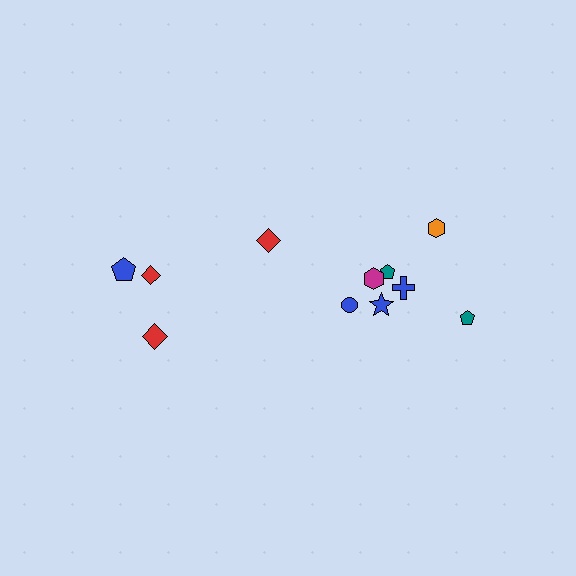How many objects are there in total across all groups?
There are 11 objects.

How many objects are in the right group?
There are 7 objects.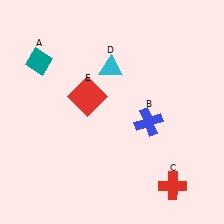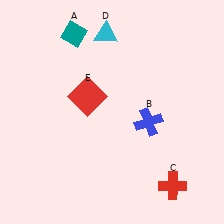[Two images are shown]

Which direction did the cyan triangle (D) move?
The cyan triangle (D) moved up.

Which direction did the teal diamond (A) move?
The teal diamond (A) moved right.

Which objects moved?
The objects that moved are: the teal diamond (A), the cyan triangle (D).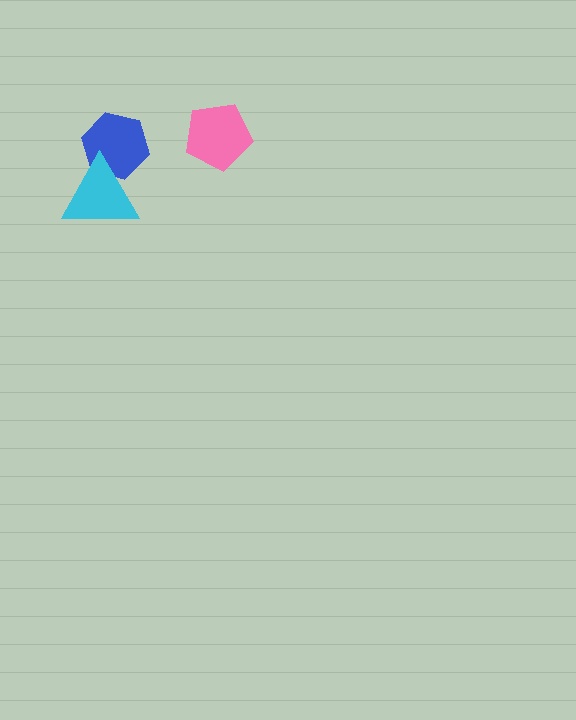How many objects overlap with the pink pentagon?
0 objects overlap with the pink pentagon.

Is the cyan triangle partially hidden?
No, no other shape covers it.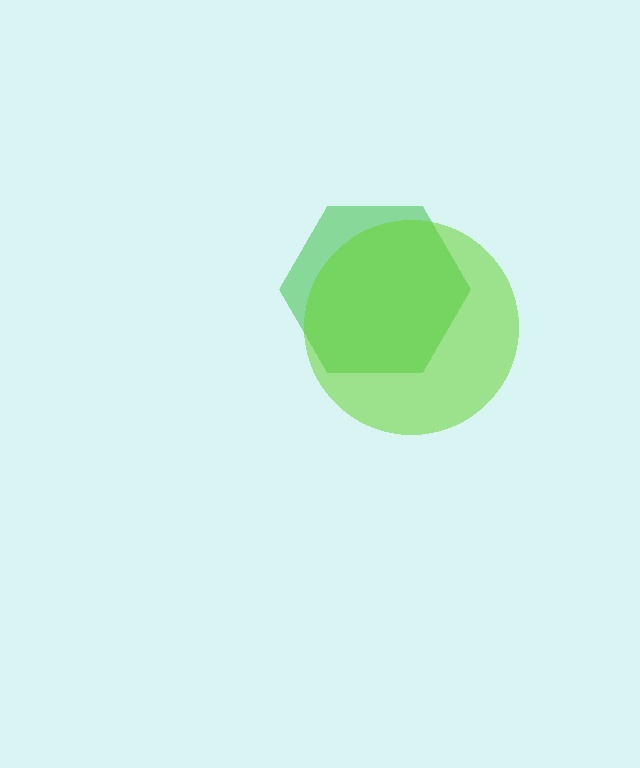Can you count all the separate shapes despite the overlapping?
Yes, there are 2 separate shapes.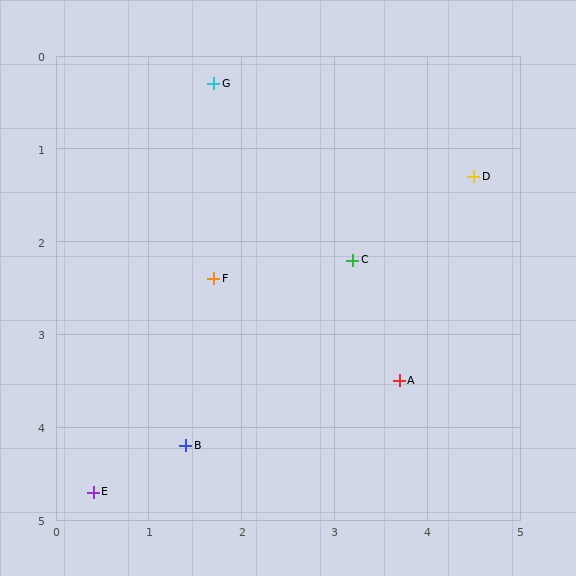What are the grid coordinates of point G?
Point G is at approximately (1.7, 0.3).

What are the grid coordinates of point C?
Point C is at approximately (3.2, 2.2).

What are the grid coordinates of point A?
Point A is at approximately (3.7, 3.5).